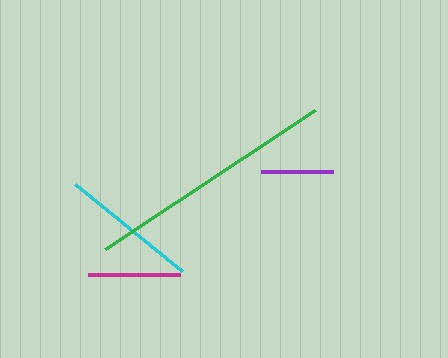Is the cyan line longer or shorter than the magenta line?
The cyan line is longer than the magenta line.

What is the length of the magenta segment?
The magenta segment is approximately 92 pixels long.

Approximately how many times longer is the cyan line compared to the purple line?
The cyan line is approximately 1.9 times the length of the purple line.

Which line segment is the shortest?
The purple line is the shortest at approximately 72 pixels.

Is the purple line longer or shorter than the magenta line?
The magenta line is longer than the purple line.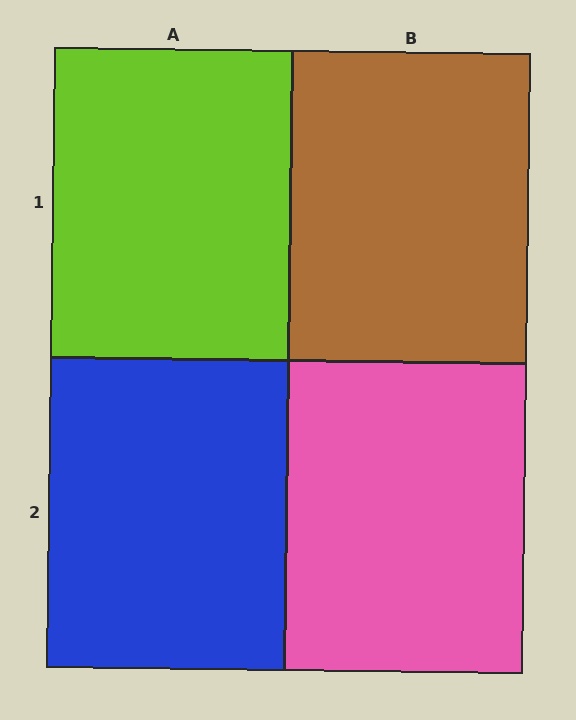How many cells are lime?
1 cell is lime.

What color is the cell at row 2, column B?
Pink.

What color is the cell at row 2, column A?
Blue.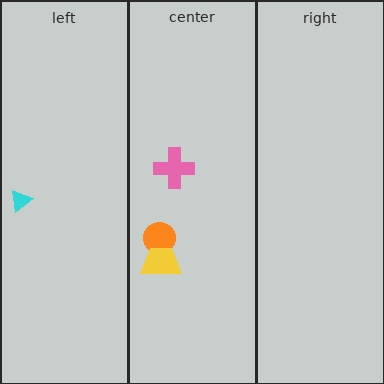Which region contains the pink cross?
The center region.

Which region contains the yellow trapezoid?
The center region.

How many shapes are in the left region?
1.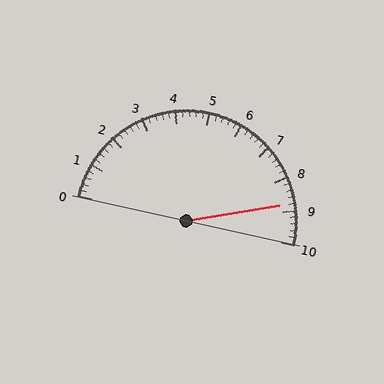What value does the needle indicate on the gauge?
The needle indicates approximately 8.8.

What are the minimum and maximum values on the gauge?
The gauge ranges from 0 to 10.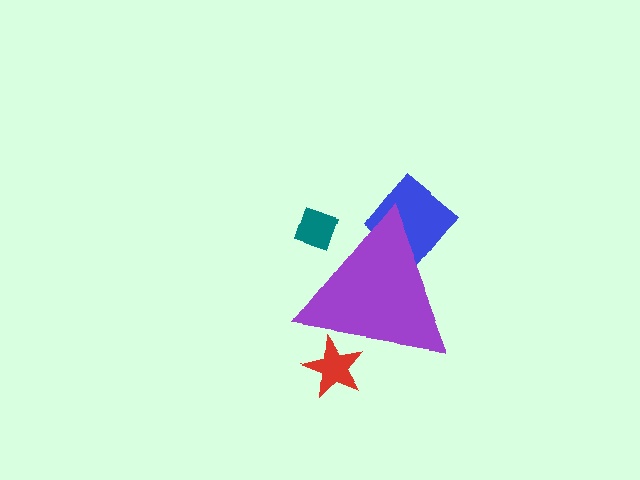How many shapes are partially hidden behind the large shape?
3 shapes are partially hidden.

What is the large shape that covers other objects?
A purple triangle.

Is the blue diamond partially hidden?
Yes, the blue diamond is partially hidden behind the purple triangle.